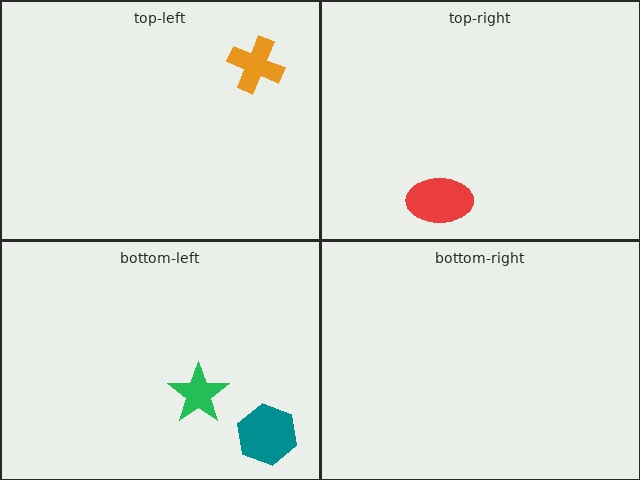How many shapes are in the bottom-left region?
2.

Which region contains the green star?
The bottom-left region.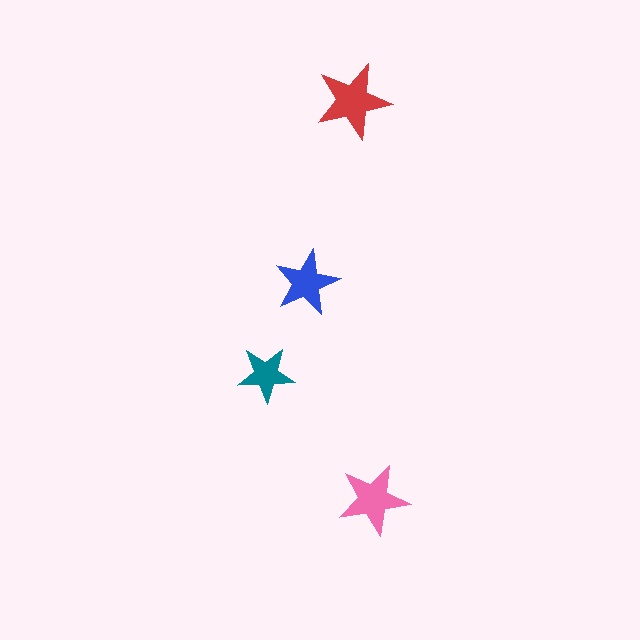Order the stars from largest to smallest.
the red one, the pink one, the blue one, the teal one.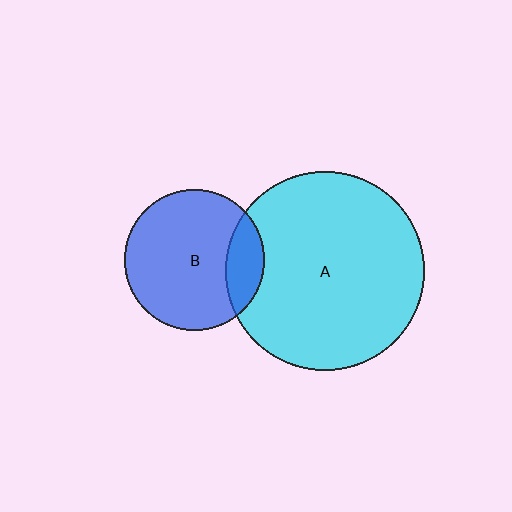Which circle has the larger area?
Circle A (cyan).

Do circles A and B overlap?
Yes.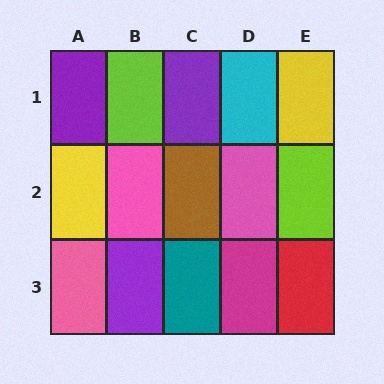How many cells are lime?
2 cells are lime.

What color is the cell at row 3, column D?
Magenta.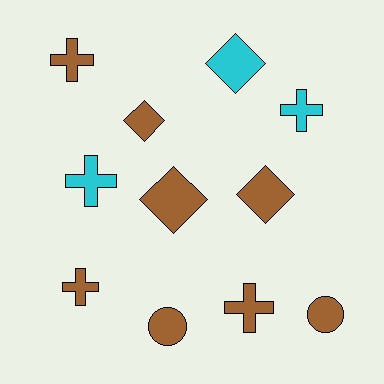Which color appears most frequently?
Brown, with 8 objects.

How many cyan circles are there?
There are no cyan circles.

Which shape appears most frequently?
Cross, with 5 objects.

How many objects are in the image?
There are 11 objects.